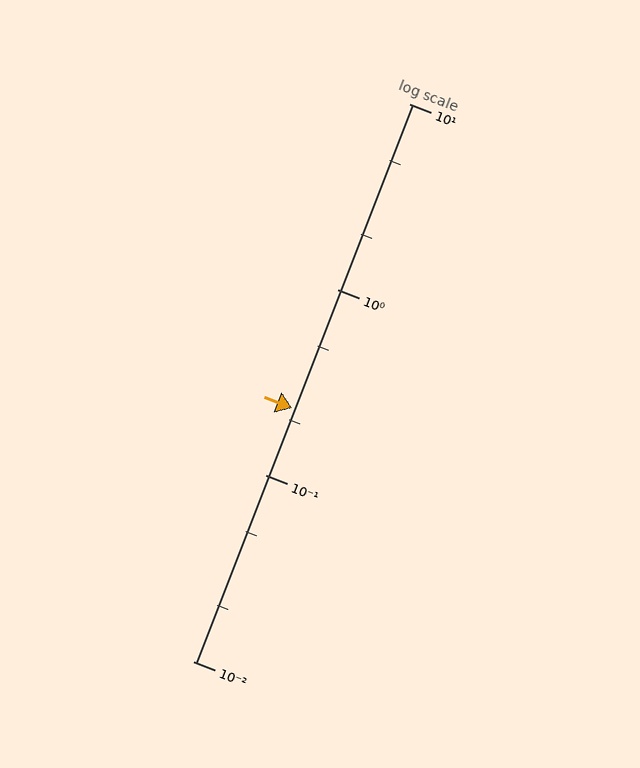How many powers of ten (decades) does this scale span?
The scale spans 3 decades, from 0.01 to 10.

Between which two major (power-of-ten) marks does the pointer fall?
The pointer is between 0.1 and 1.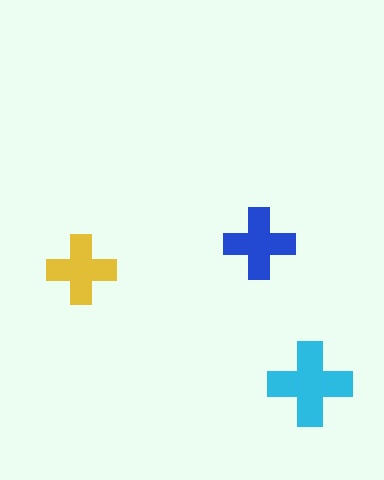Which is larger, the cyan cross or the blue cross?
The cyan one.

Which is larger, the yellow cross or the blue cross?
The blue one.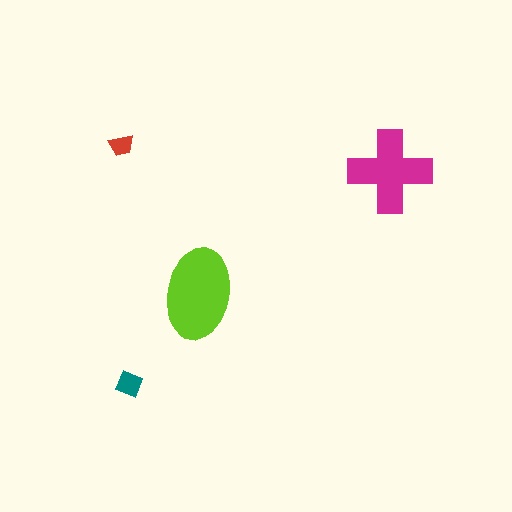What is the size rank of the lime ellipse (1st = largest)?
1st.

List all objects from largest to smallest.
The lime ellipse, the magenta cross, the teal diamond, the red trapezoid.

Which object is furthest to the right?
The magenta cross is rightmost.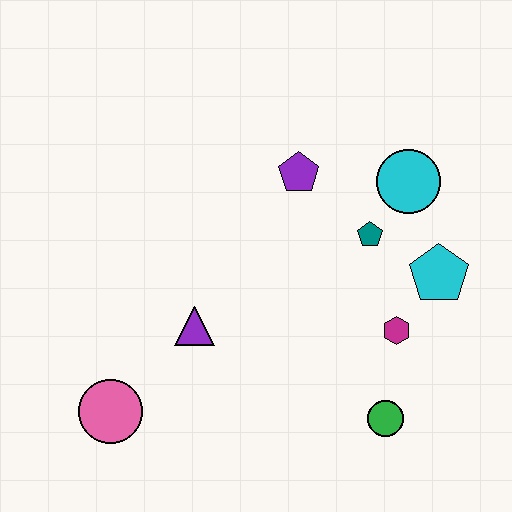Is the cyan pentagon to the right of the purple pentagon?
Yes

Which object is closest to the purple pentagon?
The teal pentagon is closest to the purple pentagon.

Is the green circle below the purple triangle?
Yes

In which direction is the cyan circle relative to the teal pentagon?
The cyan circle is above the teal pentagon.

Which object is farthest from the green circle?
The pink circle is farthest from the green circle.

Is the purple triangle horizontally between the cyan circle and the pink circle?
Yes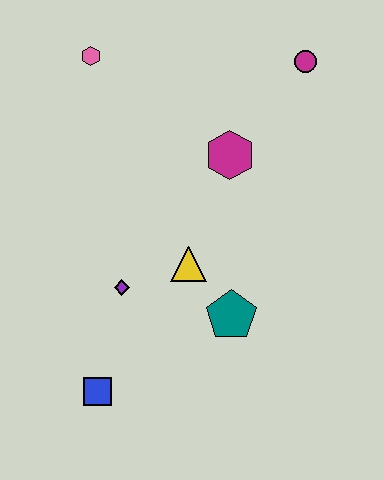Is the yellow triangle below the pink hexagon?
Yes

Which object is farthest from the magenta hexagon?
The blue square is farthest from the magenta hexagon.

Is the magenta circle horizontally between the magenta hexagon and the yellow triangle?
No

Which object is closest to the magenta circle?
The magenta hexagon is closest to the magenta circle.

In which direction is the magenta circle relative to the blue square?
The magenta circle is above the blue square.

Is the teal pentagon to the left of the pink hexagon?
No